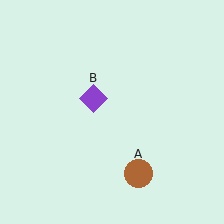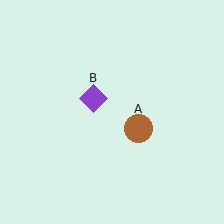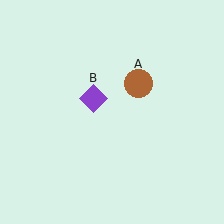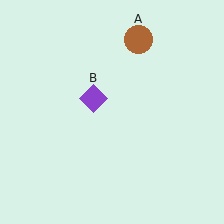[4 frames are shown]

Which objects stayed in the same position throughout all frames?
Purple diamond (object B) remained stationary.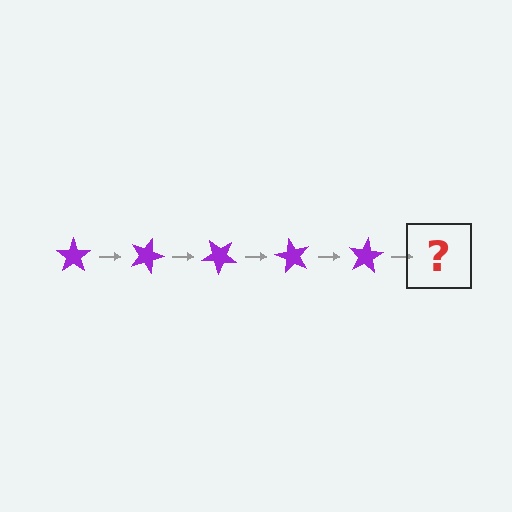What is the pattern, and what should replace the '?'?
The pattern is that the star rotates 20 degrees each step. The '?' should be a purple star rotated 100 degrees.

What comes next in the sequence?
The next element should be a purple star rotated 100 degrees.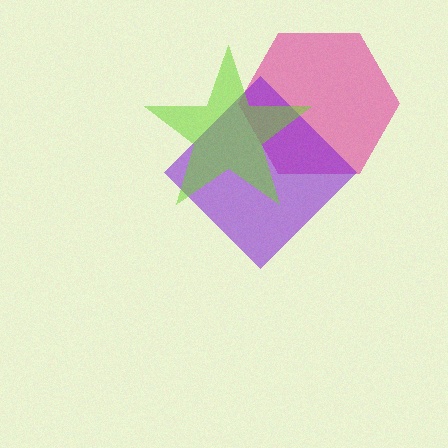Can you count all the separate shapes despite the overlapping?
Yes, there are 3 separate shapes.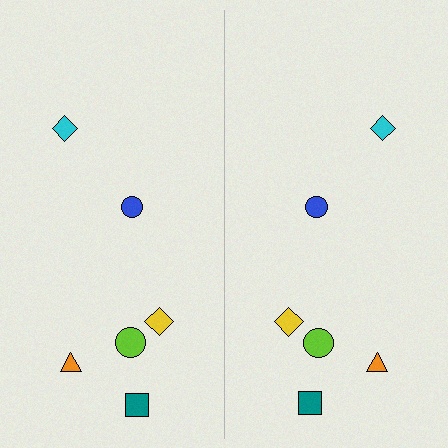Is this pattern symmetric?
Yes, this pattern has bilateral (reflection) symmetry.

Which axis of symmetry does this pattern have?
The pattern has a vertical axis of symmetry running through the center of the image.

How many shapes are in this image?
There are 12 shapes in this image.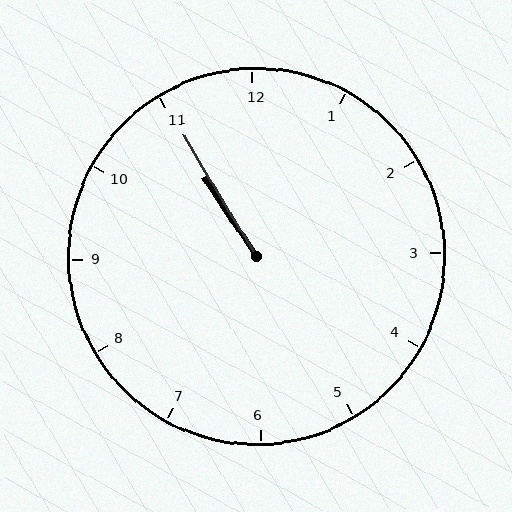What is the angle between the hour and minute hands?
Approximately 2 degrees.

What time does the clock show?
10:55.